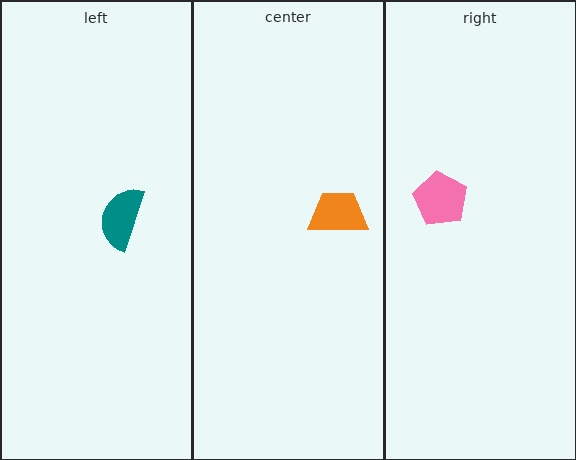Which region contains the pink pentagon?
The right region.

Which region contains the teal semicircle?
The left region.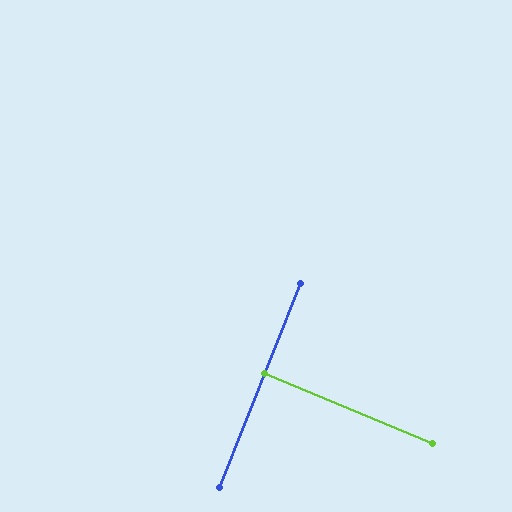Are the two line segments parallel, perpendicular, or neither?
Perpendicular — they meet at approximately 89°.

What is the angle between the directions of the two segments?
Approximately 89 degrees.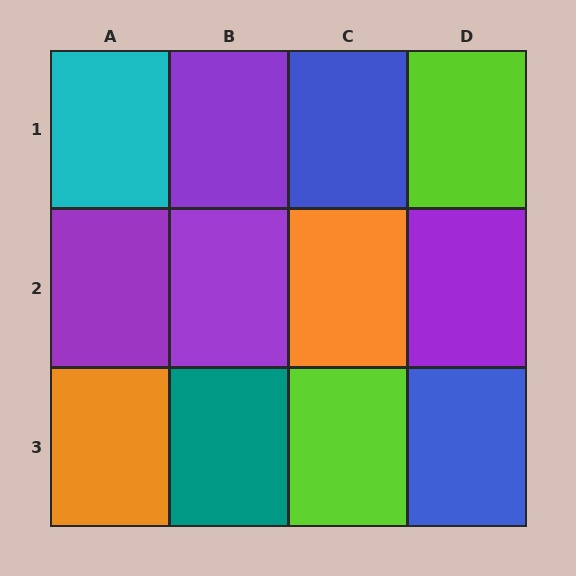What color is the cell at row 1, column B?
Purple.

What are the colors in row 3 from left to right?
Orange, teal, lime, blue.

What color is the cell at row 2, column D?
Purple.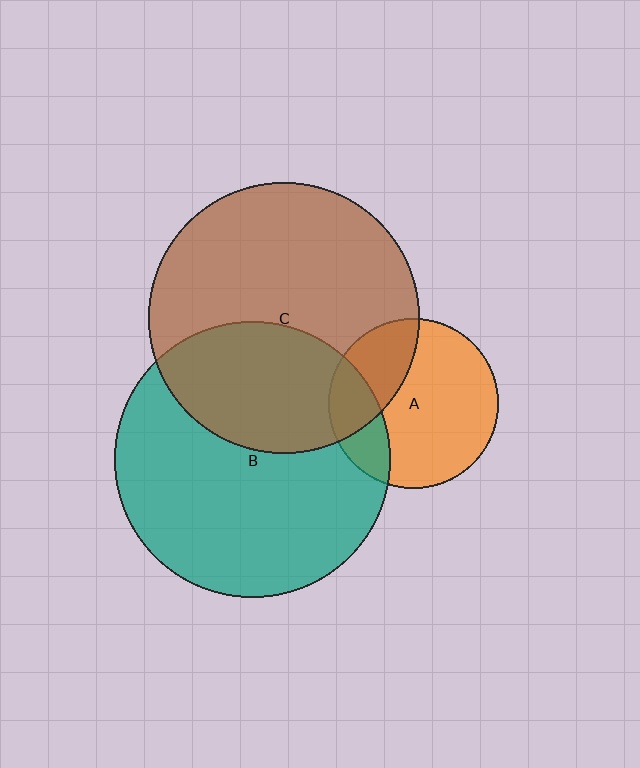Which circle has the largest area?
Circle B (teal).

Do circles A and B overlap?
Yes.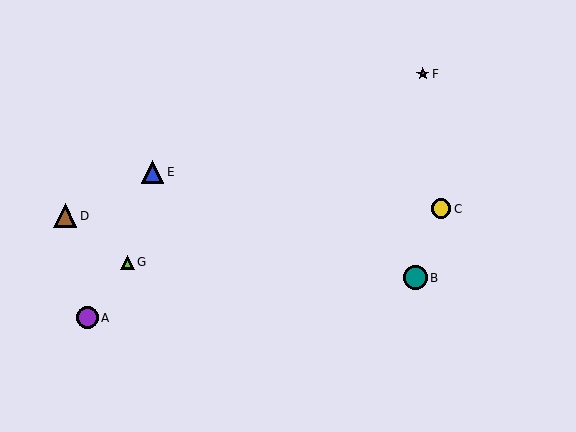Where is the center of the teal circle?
The center of the teal circle is at (416, 278).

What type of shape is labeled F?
Shape F is a magenta star.